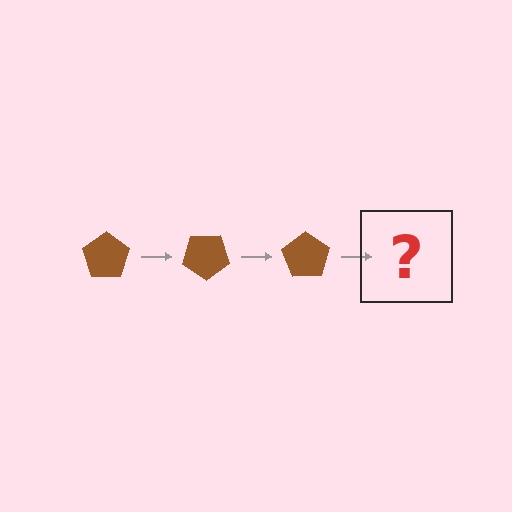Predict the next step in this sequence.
The next step is a brown pentagon rotated 105 degrees.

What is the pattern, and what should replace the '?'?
The pattern is that the pentagon rotates 35 degrees each step. The '?' should be a brown pentagon rotated 105 degrees.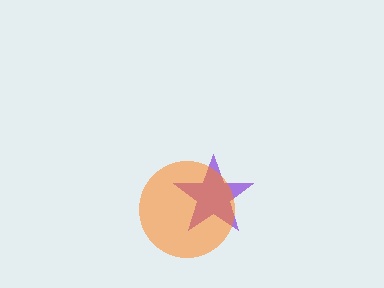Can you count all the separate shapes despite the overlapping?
Yes, there are 2 separate shapes.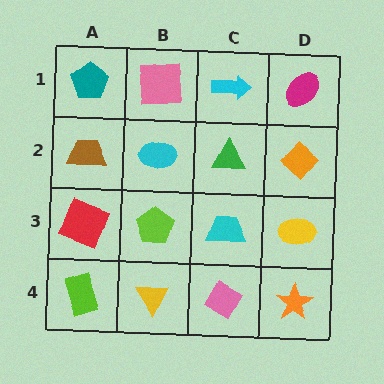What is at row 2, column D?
An orange diamond.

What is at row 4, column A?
A lime rectangle.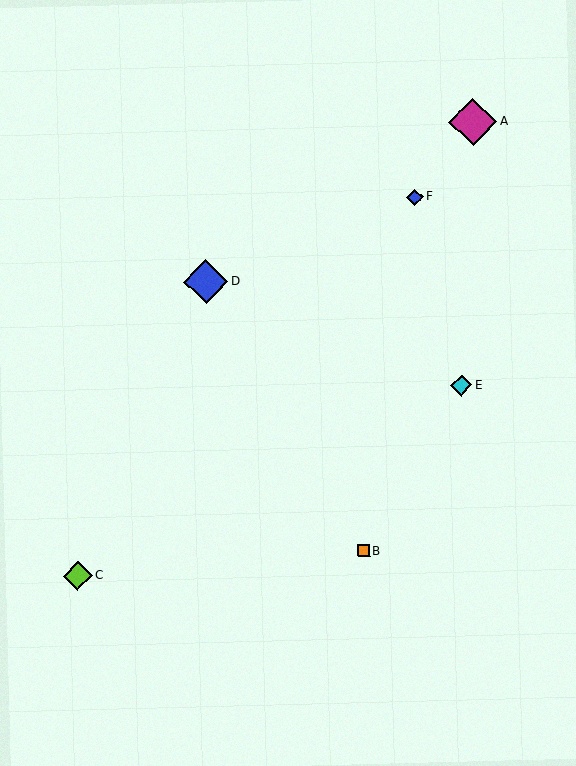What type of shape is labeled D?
Shape D is a blue diamond.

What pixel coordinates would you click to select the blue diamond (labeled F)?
Click at (415, 197) to select the blue diamond F.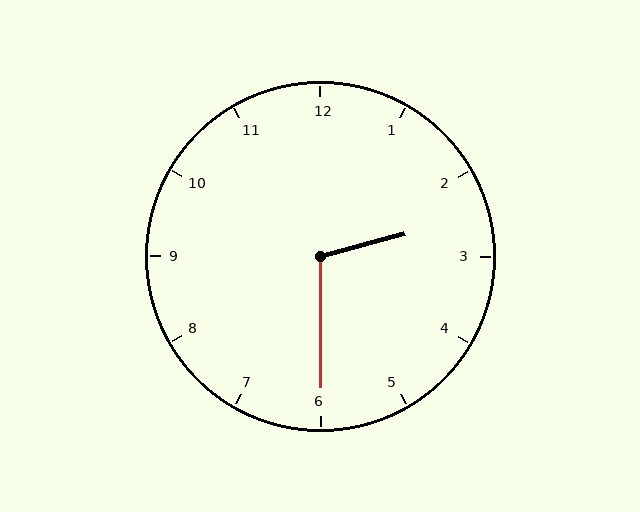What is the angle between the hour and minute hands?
Approximately 105 degrees.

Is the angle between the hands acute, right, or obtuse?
It is obtuse.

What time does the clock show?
2:30.